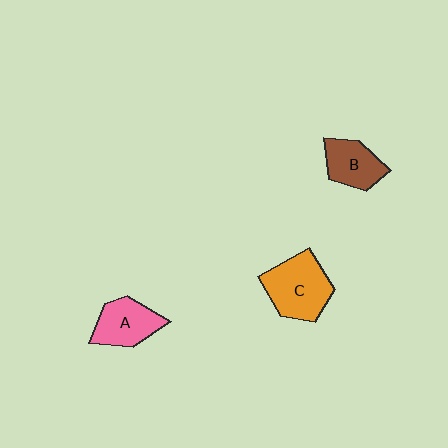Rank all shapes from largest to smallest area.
From largest to smallest: C (orange), A (pink), B (brown).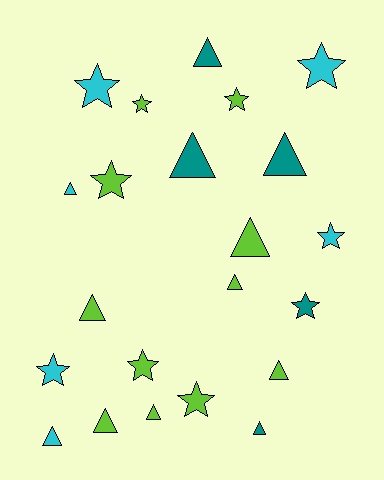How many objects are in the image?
There are 22 objects.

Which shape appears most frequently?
Triangle, with 12 objects.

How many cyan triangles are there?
There are 2 cyan triangles.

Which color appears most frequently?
Lime, with 11 objects.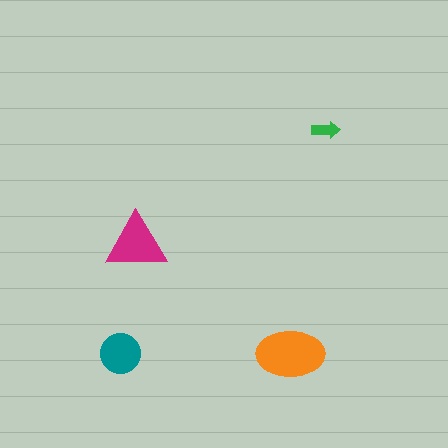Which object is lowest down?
The orange ellipse is bottommost.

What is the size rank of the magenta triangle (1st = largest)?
2nd.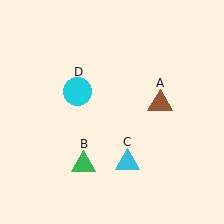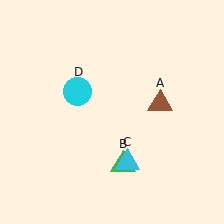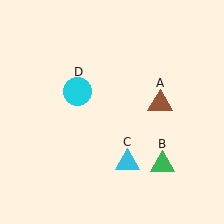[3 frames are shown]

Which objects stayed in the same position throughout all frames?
Brown triangle (object A) and cyan triangle (object C) and cyan circle (object D) remained stationary.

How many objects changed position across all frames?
1 object changed position: green triangle (object B).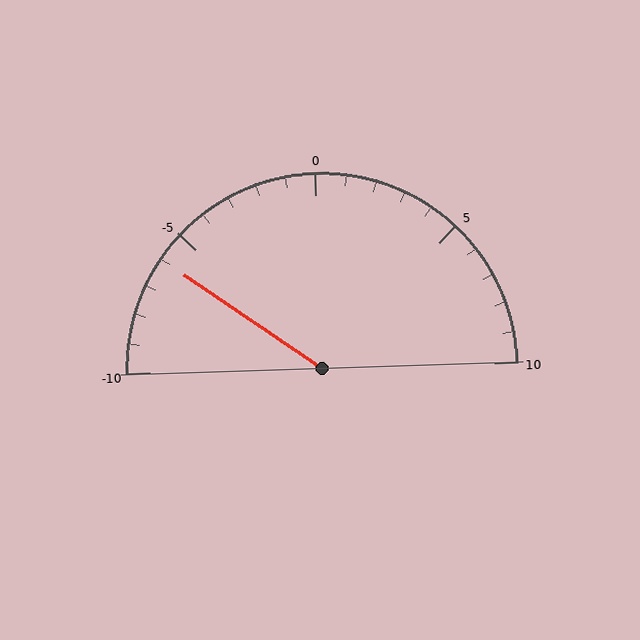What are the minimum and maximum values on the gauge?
The gauge ranges from -10 to 10.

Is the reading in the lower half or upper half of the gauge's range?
The reading is in the lower half of the range (-10 to 10).